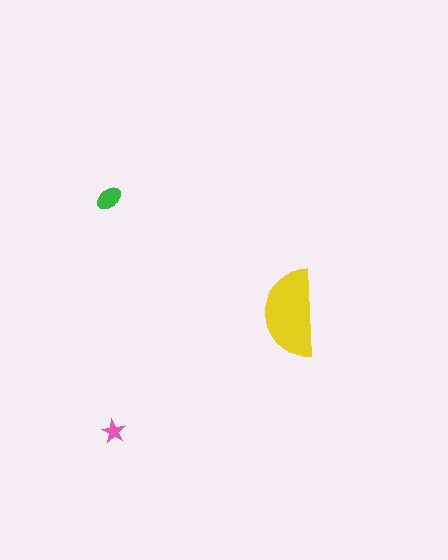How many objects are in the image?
There are 3 objects in the image.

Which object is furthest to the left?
The green ellipse is leftmost.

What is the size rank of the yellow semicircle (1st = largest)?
1st.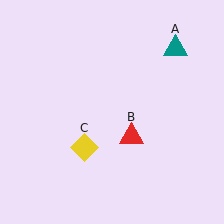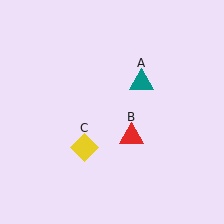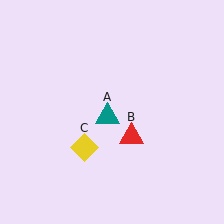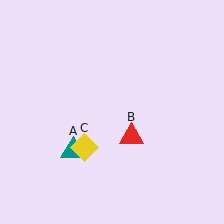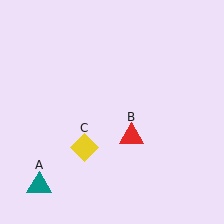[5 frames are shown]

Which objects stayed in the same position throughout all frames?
Red triangle (object B) and yellow diamond (object C) remained stationary.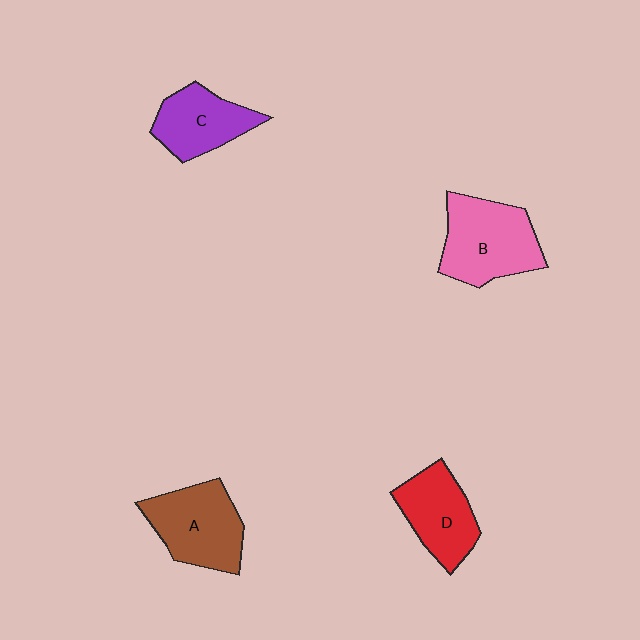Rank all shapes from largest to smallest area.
From largest to smallest: B (pink), A (brown), D (red), C (purple).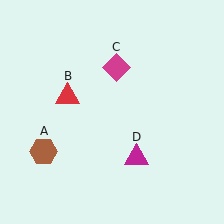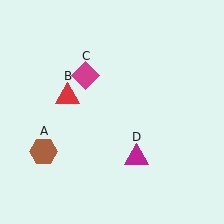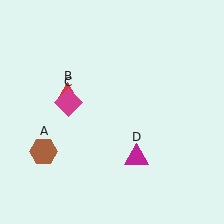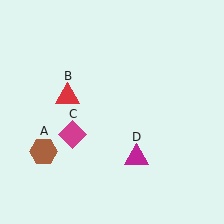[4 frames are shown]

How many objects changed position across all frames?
1 object changed position: magenta diamond (object C).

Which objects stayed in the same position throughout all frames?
Brown hexagon (object A) and red triangle (object B) and magenta triangle (object D) remained stationary.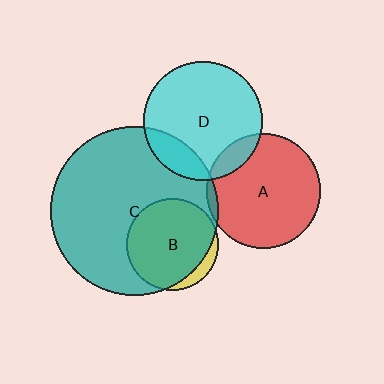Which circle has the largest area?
Circle C (teal).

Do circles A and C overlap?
Yes.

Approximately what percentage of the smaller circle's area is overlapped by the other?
Approximately 5%.